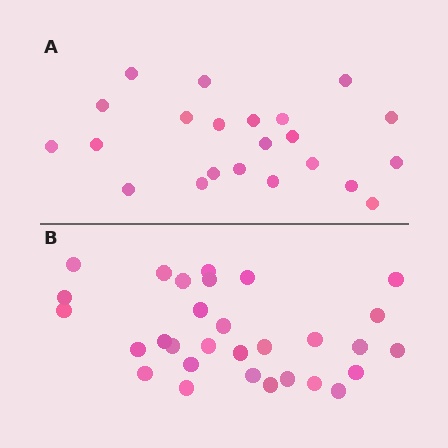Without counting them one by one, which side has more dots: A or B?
Region B (the bottom region) has more dots.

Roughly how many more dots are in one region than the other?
Region B has roughly 8 or so more dots than region A.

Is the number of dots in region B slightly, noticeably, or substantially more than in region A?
Region B has noticeably more, but not dramatically so. The ratio is roughly 1.4 to 1.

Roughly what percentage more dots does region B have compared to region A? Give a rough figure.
About 35% more.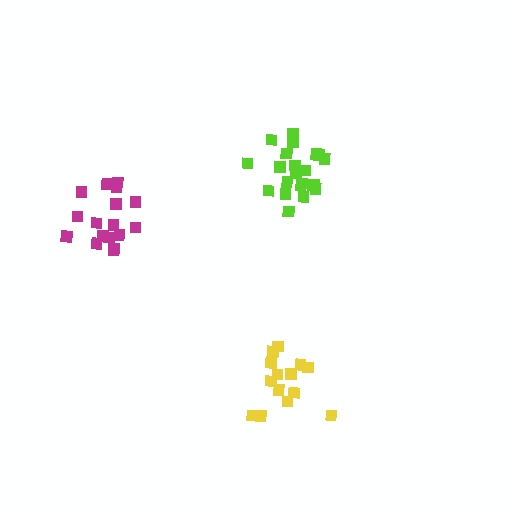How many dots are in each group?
Group 1: 15 dots, Group 2: 17 dots, Group 3: 21 dots (53 total).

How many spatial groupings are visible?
There are 3 spatial groupings.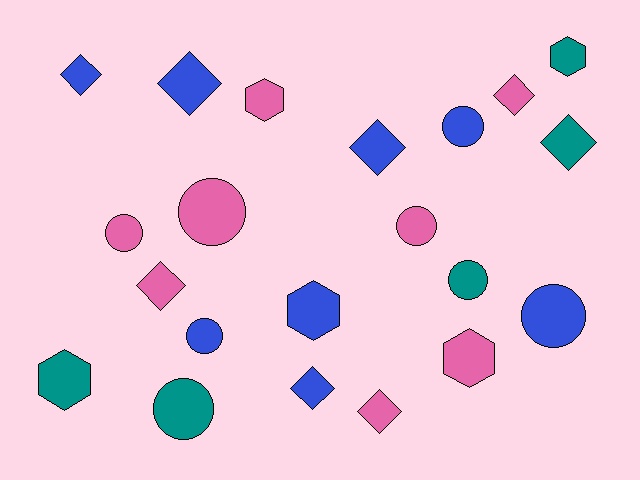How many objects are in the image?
There are 21 objects.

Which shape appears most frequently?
Diamond, with 8 objects.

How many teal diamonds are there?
There is 1 teal diamond.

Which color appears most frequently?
Pink, with 8 objects.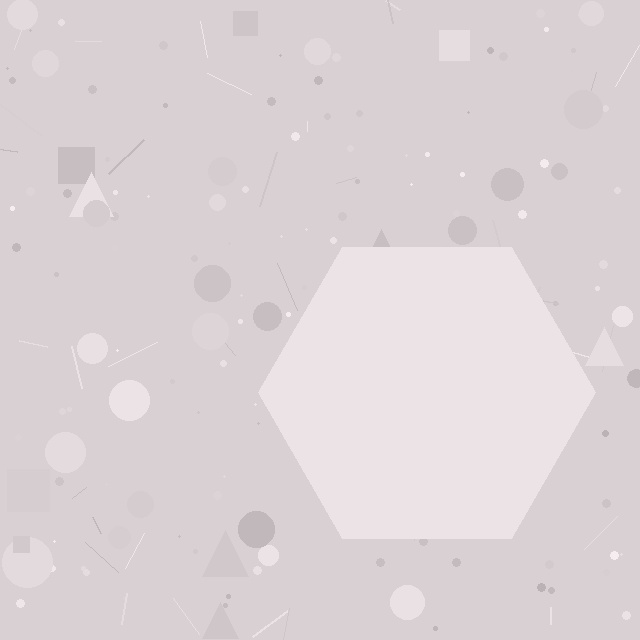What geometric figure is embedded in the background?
A hexagon is embedded in the background.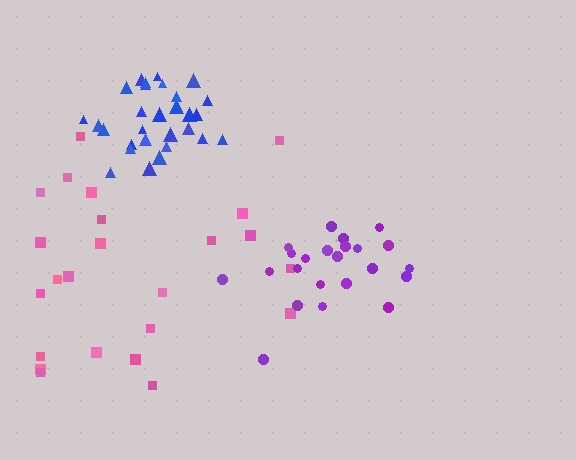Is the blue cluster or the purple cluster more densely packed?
Blue.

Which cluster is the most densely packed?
Blue.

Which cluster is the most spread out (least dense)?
Pink.